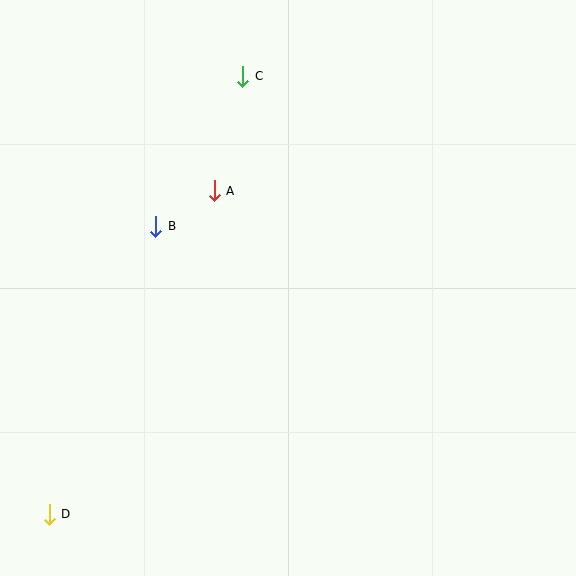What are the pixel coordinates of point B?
Point B is at (156, 226).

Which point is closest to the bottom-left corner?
Point D is closest to the bottom-left corner.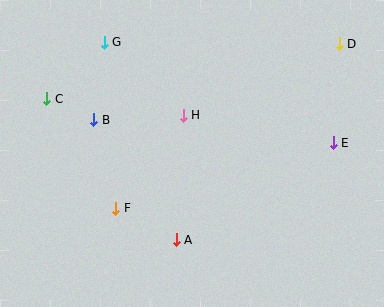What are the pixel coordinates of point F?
Point F is at (116, 208).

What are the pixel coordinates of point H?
Point H is at (183, 115).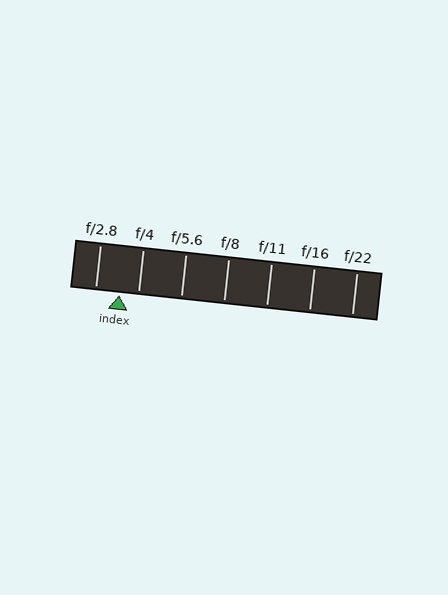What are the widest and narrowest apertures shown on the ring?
The widest aperture shown is f/2.8 and the narrowest is f/22.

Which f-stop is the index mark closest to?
The index mark is closest to f/4.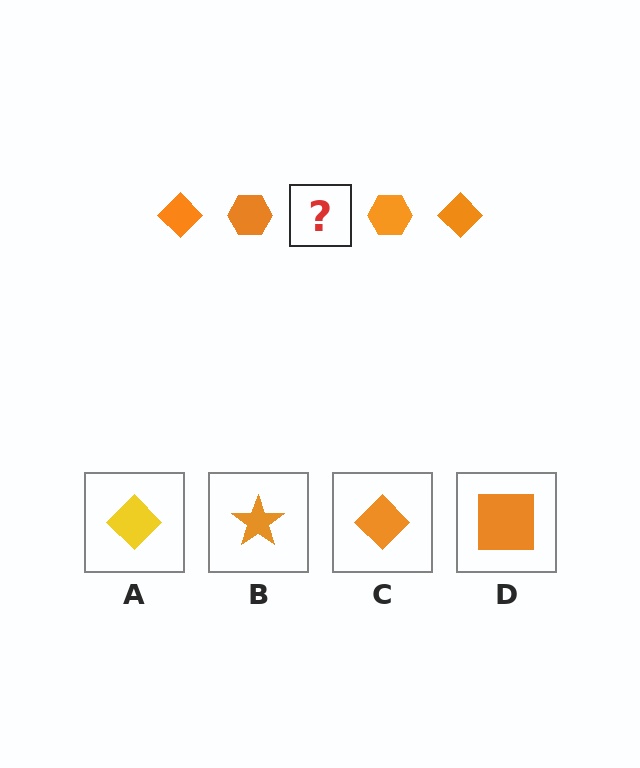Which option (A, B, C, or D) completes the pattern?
C.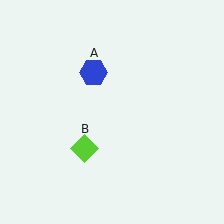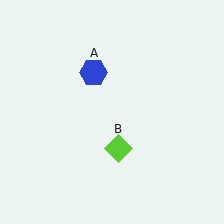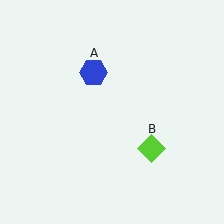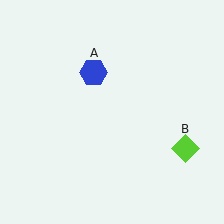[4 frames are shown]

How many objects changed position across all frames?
1 object changed position: lime diamond (object B).